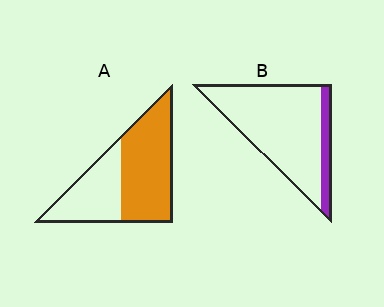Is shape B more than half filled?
No.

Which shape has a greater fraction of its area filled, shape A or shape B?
Shape A.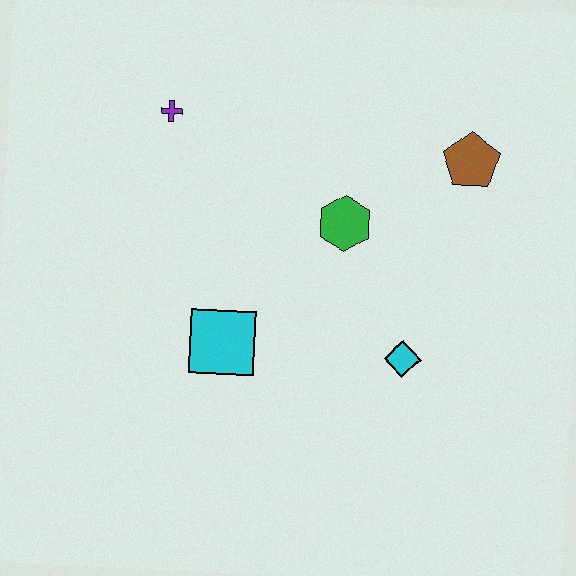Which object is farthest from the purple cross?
The cyan diamond is farthest from the purple cross.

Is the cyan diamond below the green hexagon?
Yes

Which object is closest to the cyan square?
The green hexagon is closest to the cyan square.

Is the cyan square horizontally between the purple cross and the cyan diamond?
Yes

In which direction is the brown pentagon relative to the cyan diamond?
The brown pentagon is above the cyan diamond.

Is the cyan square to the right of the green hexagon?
No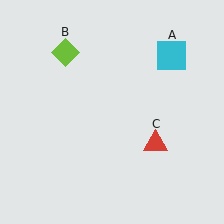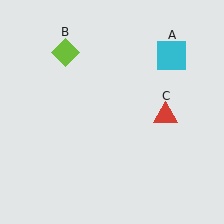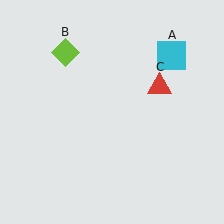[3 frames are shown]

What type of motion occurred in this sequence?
The red triangle (object C) rotated counterclockwise around the center of the scene.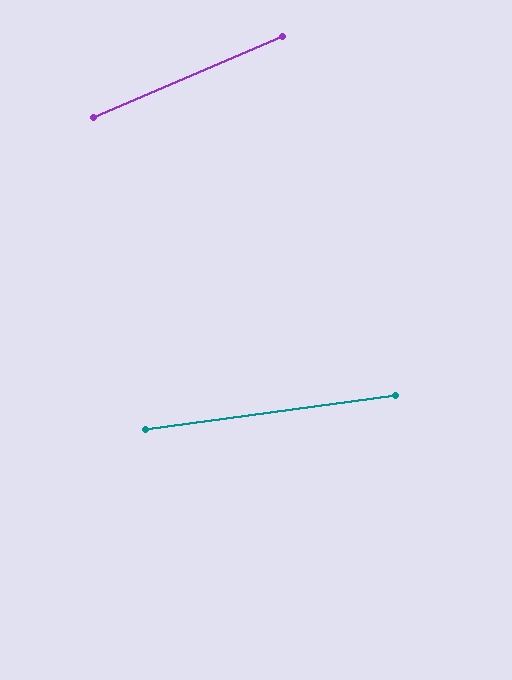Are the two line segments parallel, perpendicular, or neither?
Neither parallel nor perpendicular — they differ by about 15°.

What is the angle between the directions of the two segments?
Approximately 15 degrees.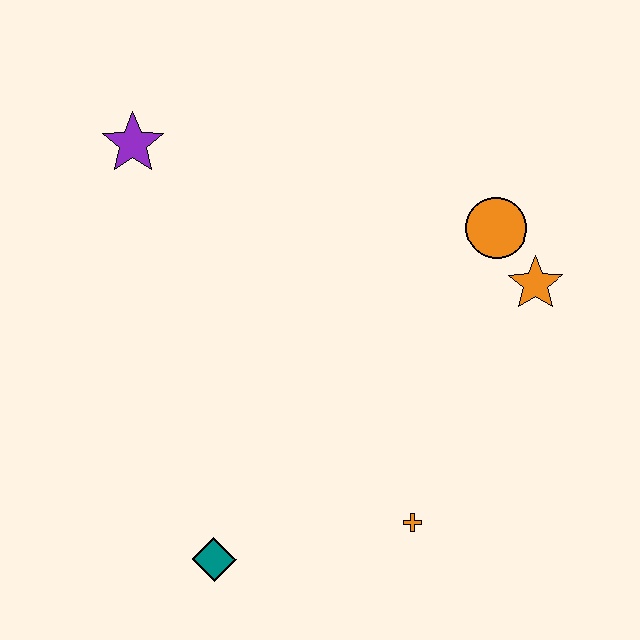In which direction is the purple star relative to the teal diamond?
The purple star is above the teal diamond.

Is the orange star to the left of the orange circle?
No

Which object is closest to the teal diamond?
The orange cross is closest to the teal diamond.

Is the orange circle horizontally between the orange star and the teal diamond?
Yes